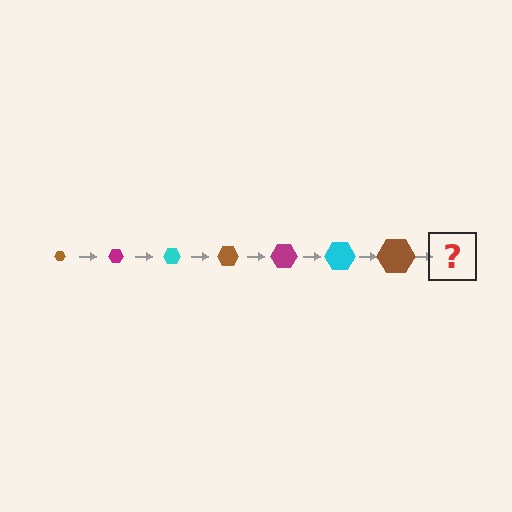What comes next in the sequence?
The next element should be a magenta hexagon, larger than the previous one.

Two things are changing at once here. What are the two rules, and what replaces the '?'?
The two rules are that the hexagon grows larger each step and the color cycles through brown, magenta, and cyan. The '?' should be a magenta hexagon, larger than the previous one.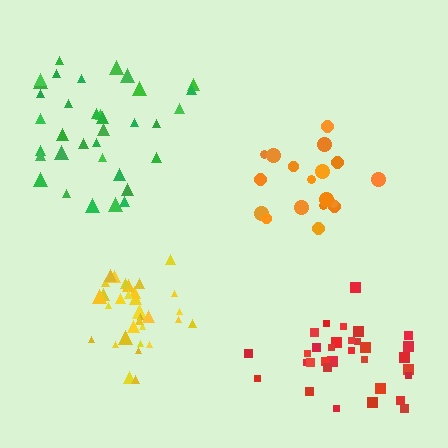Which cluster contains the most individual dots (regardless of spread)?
Green (35).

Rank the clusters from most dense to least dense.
yellow, green, orange, red.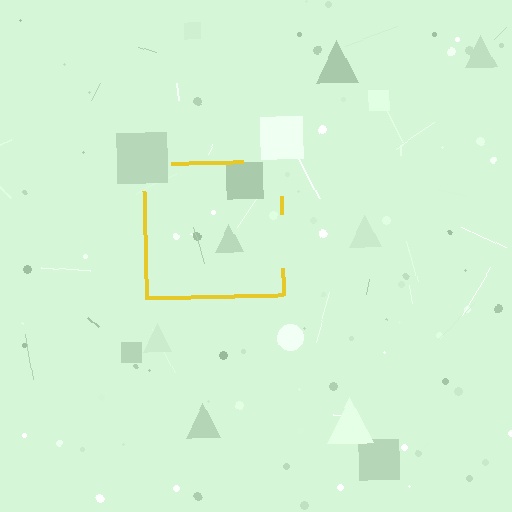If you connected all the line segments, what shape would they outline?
They would outline a square.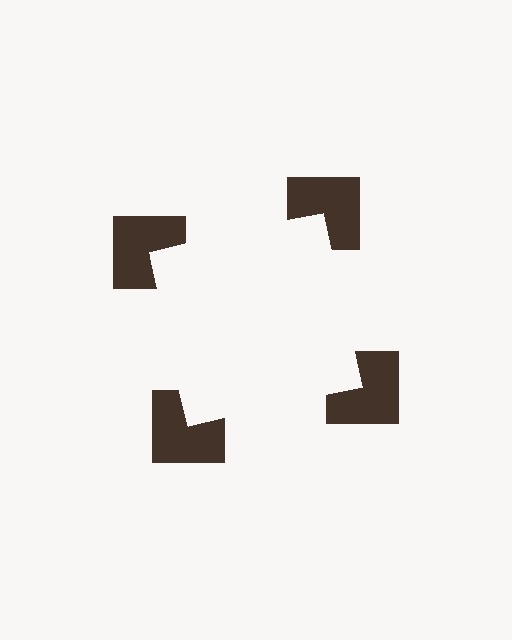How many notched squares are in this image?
There are 4 — one at each vertex of the illusory square.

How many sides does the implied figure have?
4 sides.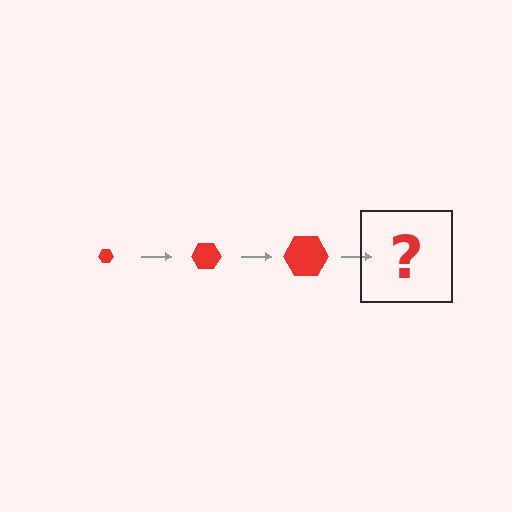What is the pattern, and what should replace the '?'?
The pattern is that the hexagon gets progressively larger each step. The '?' should be a red hexagon, larger than the previous one.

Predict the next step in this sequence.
The next step is a red hexagon, larger than the previous one.